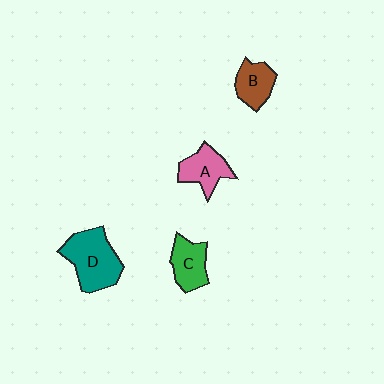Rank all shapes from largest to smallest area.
From largest to smallest: D (teal), A (pink), C (green), B (brown).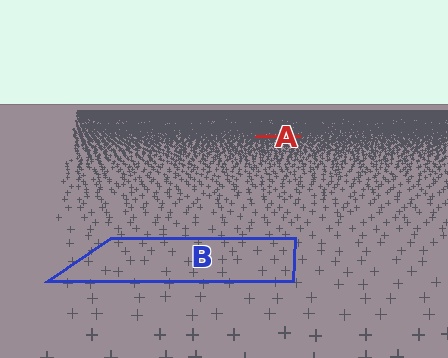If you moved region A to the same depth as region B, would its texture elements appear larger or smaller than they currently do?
They would appear larger. At a closer depth, the same texture elements are projected at a bigger on-screen size.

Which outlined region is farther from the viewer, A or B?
Region A is farther from the viewer — the texture elements inside it appear smaller and more densely packed.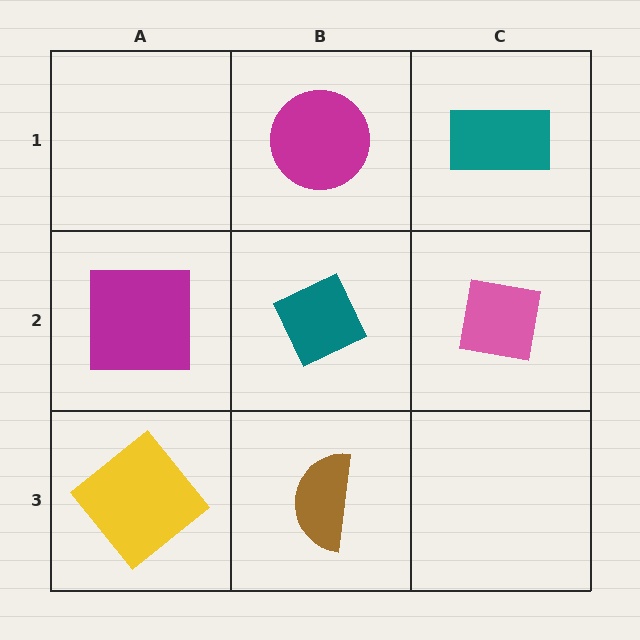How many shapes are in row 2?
3 shapes.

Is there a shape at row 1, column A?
No, that cell is empty.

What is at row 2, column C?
A pink square.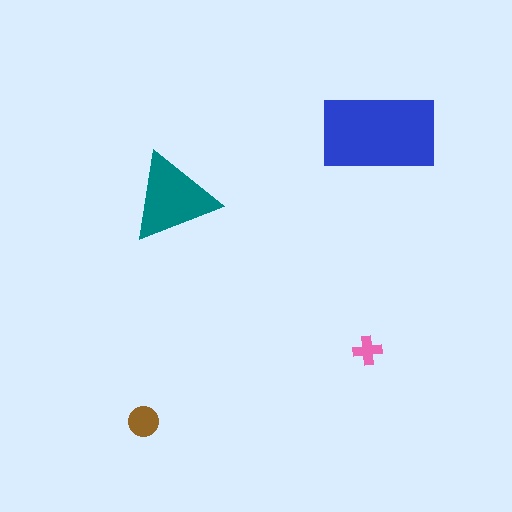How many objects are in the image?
There are 4 objects in the image.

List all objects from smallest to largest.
The pink cross, the brown circle, the teal triangle, the blue rectangle.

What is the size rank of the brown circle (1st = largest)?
3rd.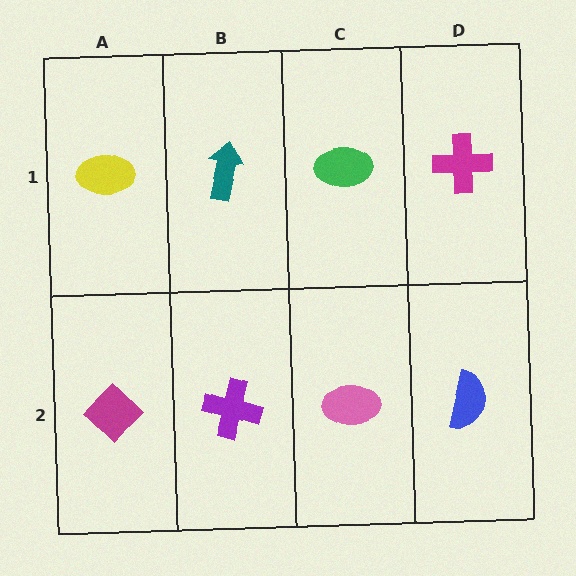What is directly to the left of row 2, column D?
A pink ellipse.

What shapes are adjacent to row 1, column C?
A pink ellipse (row 2, column C), a teal arrow (row 1, column B), a magenta cross (row 1, column D).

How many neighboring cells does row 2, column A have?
2.